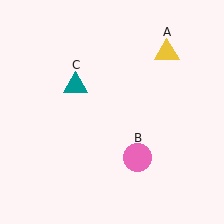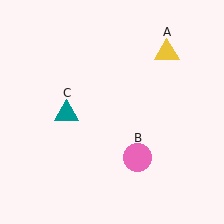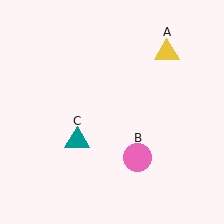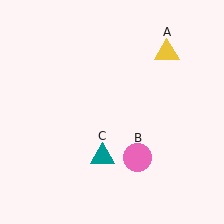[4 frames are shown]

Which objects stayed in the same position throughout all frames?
Yellow triangle (object A) and pink circle (object B) remained stationary.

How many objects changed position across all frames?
1 object changed position: teal triangle (object C).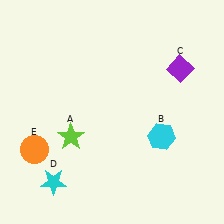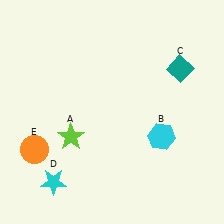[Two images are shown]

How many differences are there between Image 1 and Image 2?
There is 1 difference between the two images.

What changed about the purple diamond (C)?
In Image 1, C is purple. In Image 2, it changed to teal.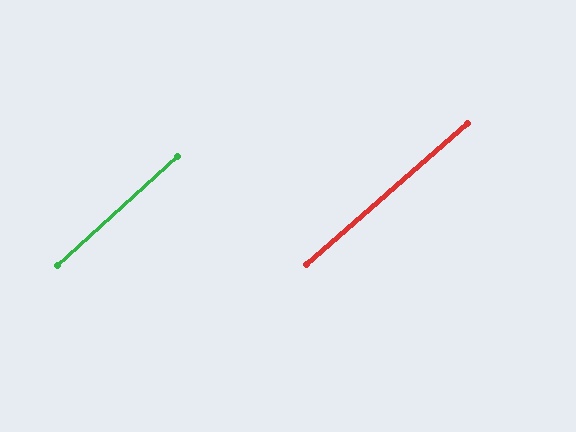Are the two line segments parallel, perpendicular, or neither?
Parallel — their directions differ by only 1.4°.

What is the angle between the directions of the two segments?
Approximately 1 degree.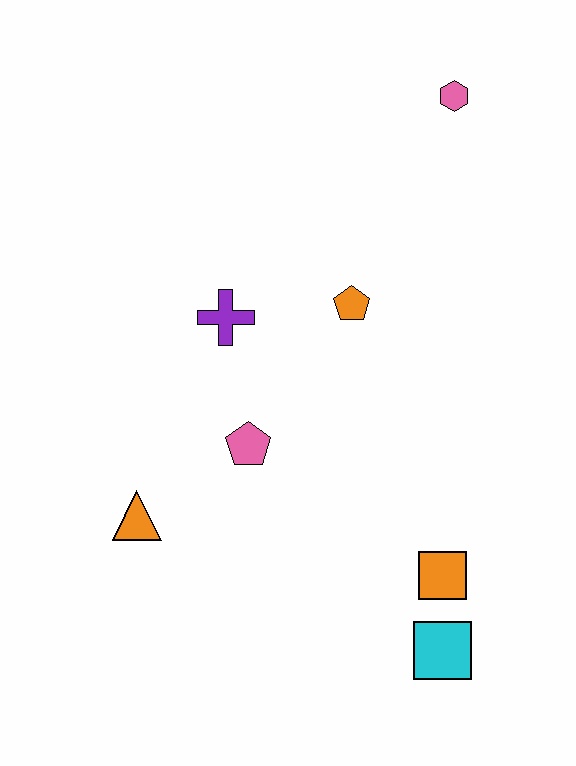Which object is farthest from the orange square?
The pink hexagon is farthest from the orange square.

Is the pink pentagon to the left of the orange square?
Yes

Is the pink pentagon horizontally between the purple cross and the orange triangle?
No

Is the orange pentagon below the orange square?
No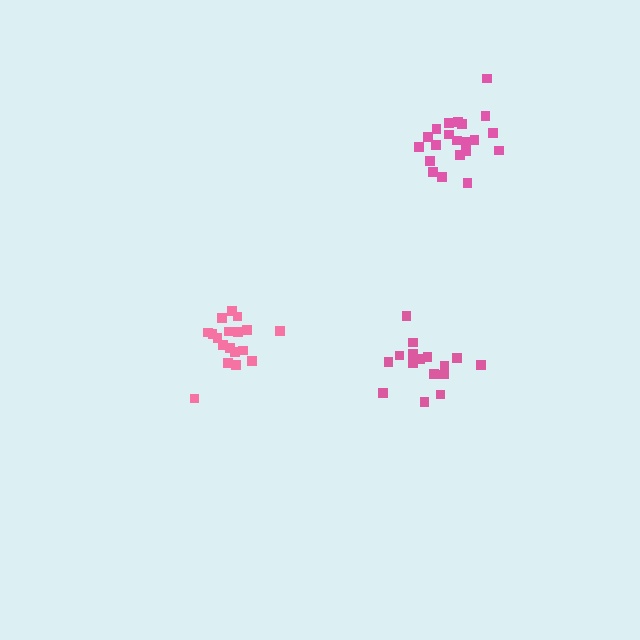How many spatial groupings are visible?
There are 3 spatial groupings.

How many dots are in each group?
Group 1: 19 dots, Group 2: 17 dots, Group 3: 21 dots (57 total).